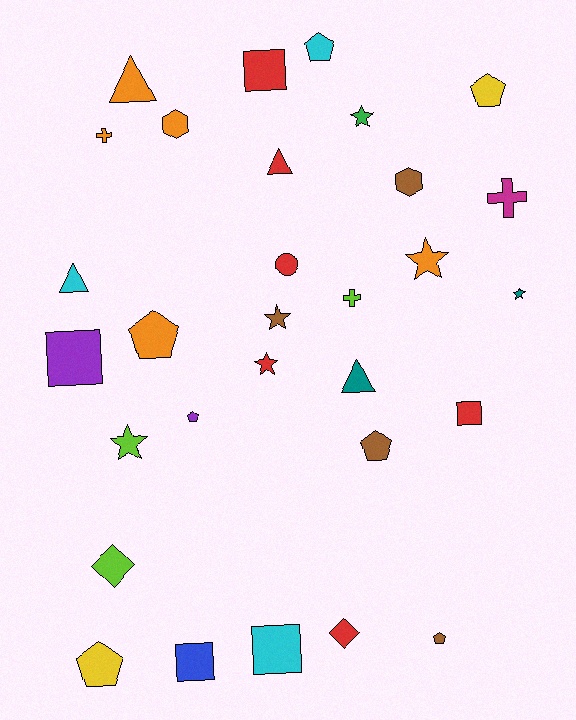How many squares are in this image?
There are 5 squares.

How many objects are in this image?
There are 30 objects.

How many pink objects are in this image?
There are no pink objects.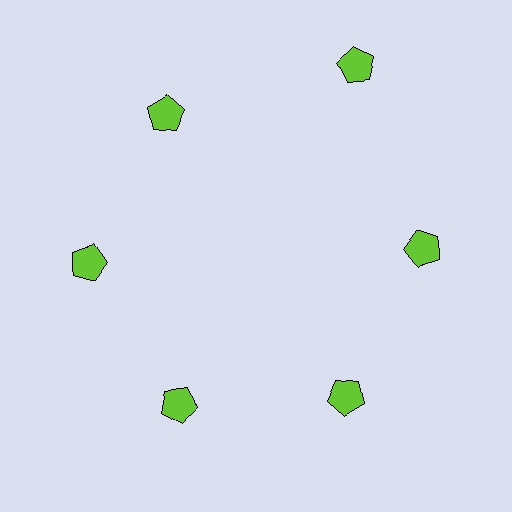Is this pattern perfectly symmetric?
No. The 6 lime pentagons are arranged in a ring, but one element near the 1 o'clock position is pushed outward from the center, breaking the 6-fold rotational symmetry.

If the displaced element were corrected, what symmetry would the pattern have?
It would have 6-fold rotational symmetry — the pattern would map onto itself every 60 degrees.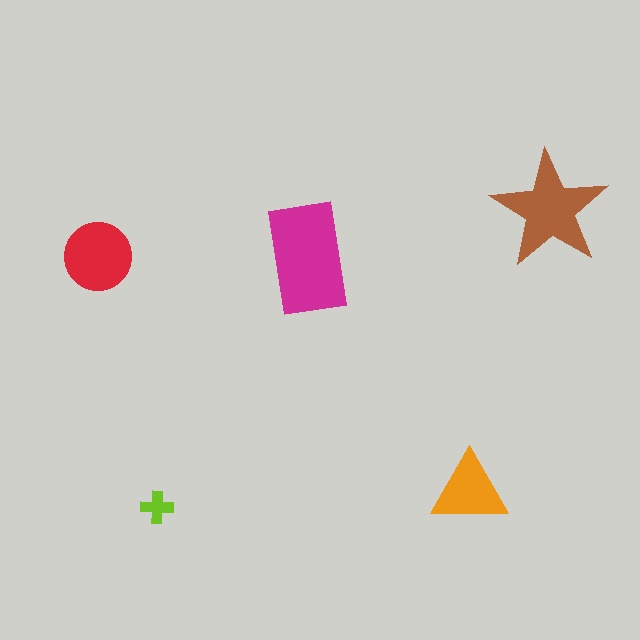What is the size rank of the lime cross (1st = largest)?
5th.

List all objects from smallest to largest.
The lime cross, the orange triangle, the red circle, the brown star, the magenta rectangle.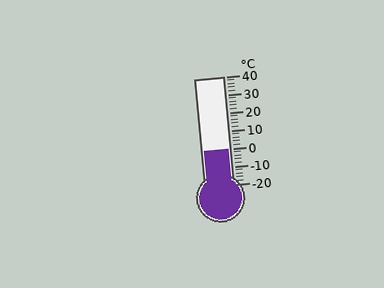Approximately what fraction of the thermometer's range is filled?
The thermometer is filled to approximately 35% of its range.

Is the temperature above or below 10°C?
The temperature is below 10°C.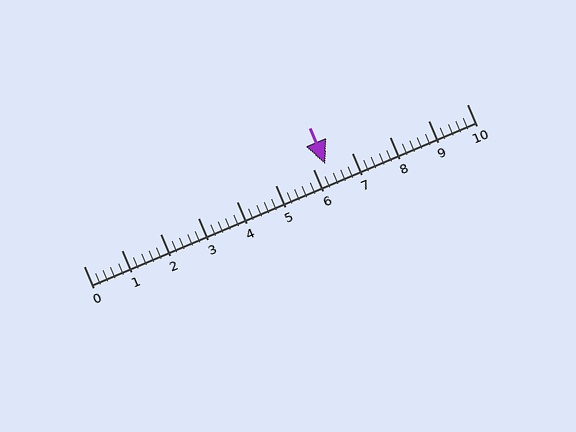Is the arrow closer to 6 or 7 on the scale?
The arrow is closer to 6.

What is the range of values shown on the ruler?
The ruler shows values from 0 to 10.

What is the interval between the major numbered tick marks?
The major tick marks are spaced 1 units apart.